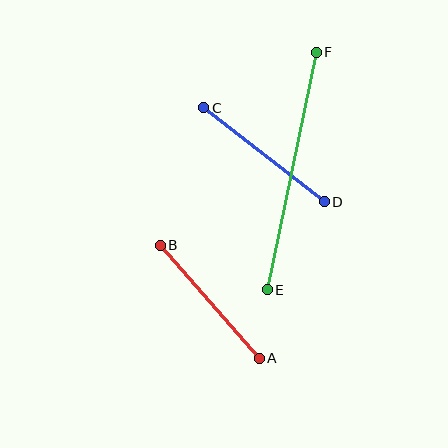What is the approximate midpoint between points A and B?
The midpoint is at approximately (210, 302) pixels.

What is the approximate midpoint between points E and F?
The midpoint is at approximately (292, 171) pixels.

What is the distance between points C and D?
The distance is approximately 153 pixels.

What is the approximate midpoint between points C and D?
The midpoint is at approximately (264, 155) pixels.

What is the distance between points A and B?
The distance is approximately 150 pixels.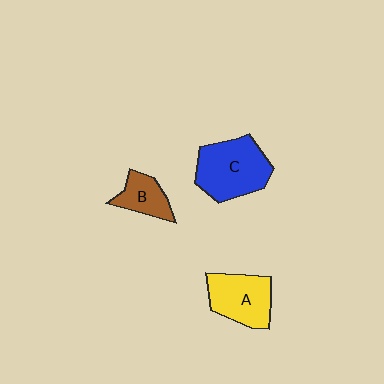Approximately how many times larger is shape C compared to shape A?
Approximately 1.3 times.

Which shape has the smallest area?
Shape B (brown).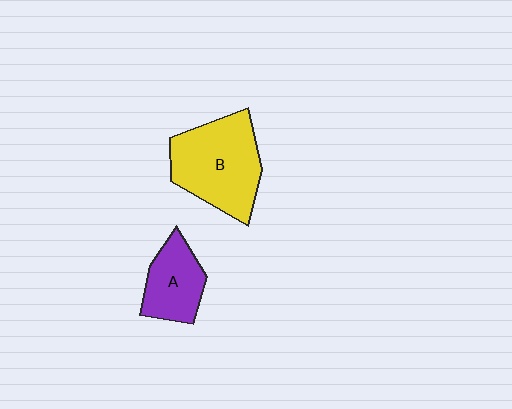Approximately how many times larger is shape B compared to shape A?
Approximately 1.7 times.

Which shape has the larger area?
Shape B (yellow).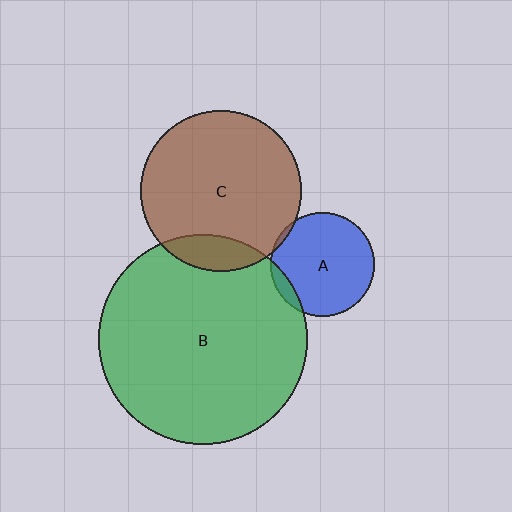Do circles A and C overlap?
Yes.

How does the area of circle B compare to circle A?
Approximately 4.1 times.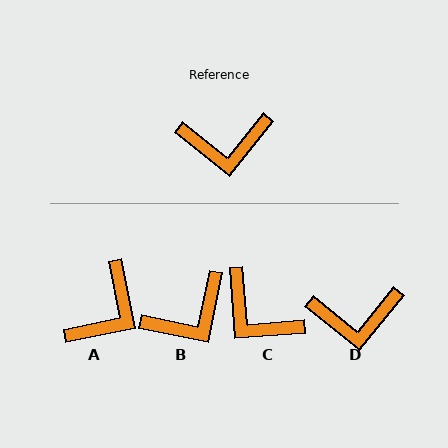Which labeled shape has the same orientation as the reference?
D.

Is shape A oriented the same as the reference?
No, it is off by about 50 degrees.